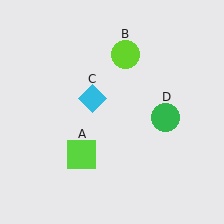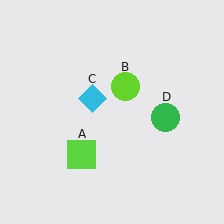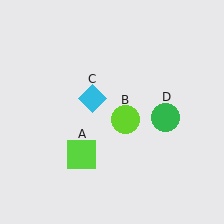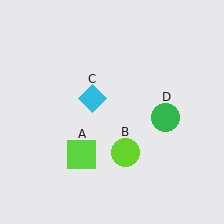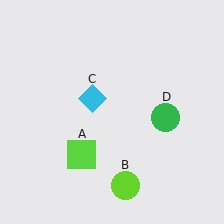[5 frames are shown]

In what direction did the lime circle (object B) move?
The lime circle (object B) moved down.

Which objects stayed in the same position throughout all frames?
Lime square (object A) and cyan diamond (object C) and green circle (object D) remained stationary.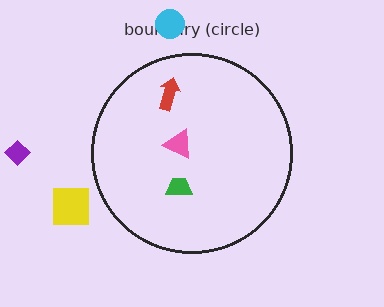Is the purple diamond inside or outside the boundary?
Outside.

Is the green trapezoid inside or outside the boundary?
Inside.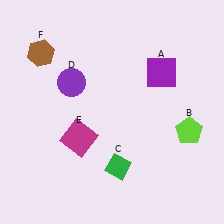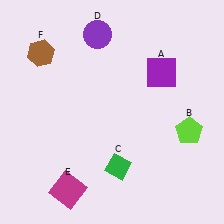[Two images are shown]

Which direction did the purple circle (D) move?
The purple circle (D) moved up.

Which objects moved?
The objects that moved are: the purple circle (D), the magenta square (E).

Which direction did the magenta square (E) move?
The magenta square (E) moved down.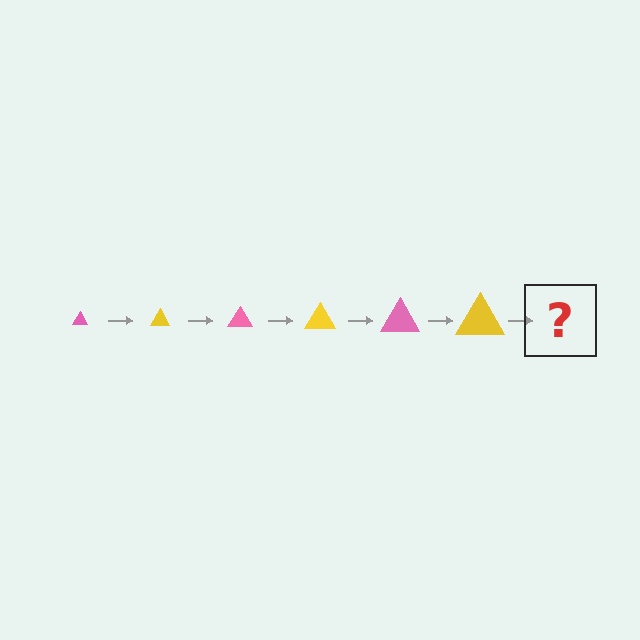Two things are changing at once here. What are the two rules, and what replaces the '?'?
The two rules are that the triangle grows larger each step and the color cycles through pink and yellow. The '?' should be a pink triangle, larger than the previous one.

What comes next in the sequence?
The next element should be a pink triangle, larger than the previous one.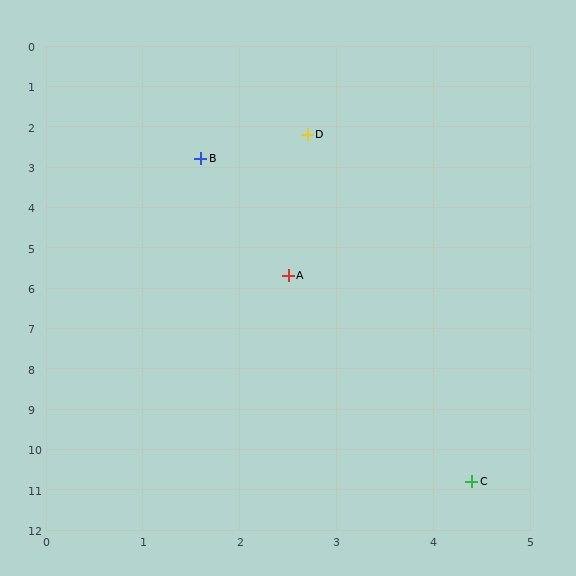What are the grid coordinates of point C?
Point C is at approximately (4.4, 10.8).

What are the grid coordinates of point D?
Point D is at approximately (2.7, 2.2).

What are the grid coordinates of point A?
Point A is at approximately (2.5, 5.7).